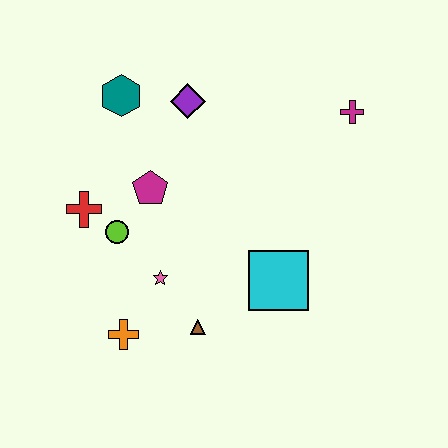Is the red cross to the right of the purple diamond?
No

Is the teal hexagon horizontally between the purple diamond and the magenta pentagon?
No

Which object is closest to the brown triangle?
The pink star is closest to the brown triangle.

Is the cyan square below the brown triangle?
No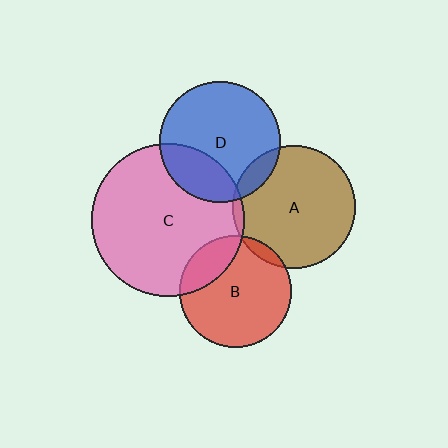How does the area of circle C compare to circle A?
Approximately 1.5 times.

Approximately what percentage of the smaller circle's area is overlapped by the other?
Approximately 5%.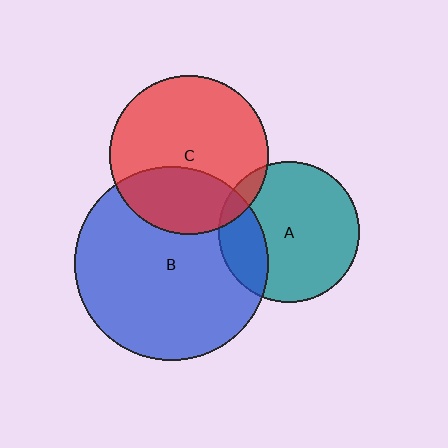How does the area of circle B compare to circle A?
Approximately 1.9 times.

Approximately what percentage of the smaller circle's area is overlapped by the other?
Approximately 10%.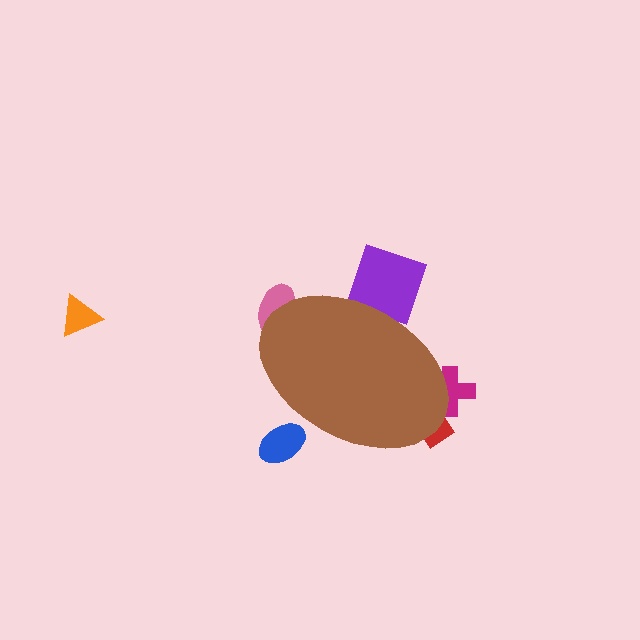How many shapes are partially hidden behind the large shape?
5 shapes are partially hidden.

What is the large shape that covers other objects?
A brown ellipse.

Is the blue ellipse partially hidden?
Yes, the blue ellipse is partially hidden behind the brown ellipse.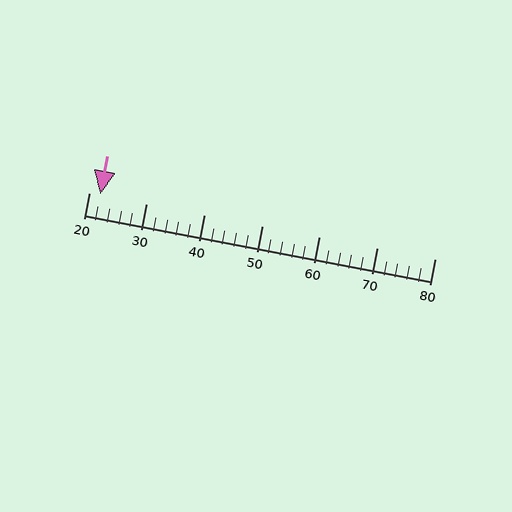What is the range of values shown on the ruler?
The ruler shows values from 20 to 80.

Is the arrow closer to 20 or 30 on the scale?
The arrow is closer to 20.